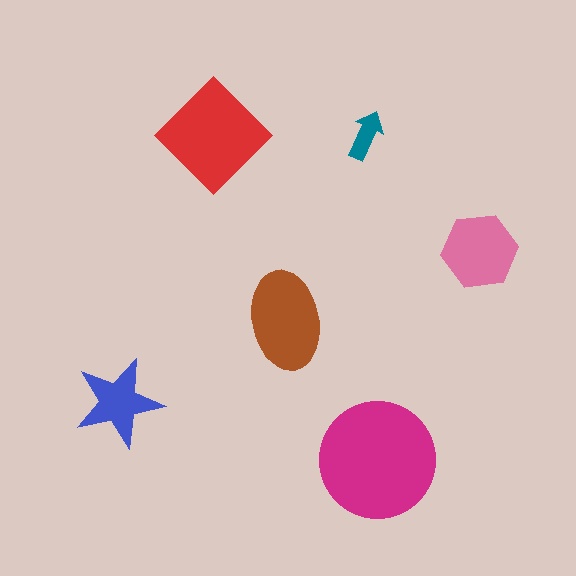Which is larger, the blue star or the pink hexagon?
The pink hexagon.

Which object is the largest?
The magenta circle.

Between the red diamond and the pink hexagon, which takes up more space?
The red diamond.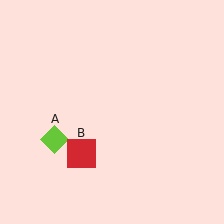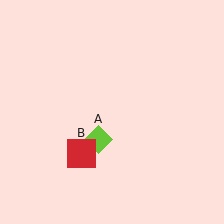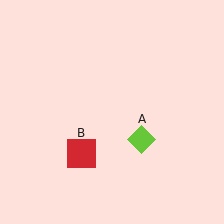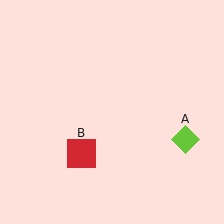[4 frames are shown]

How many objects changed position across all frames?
1 object changed position: lime diamond (object A).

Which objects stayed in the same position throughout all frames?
Red square (object B) remained stationary.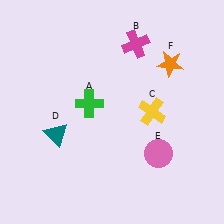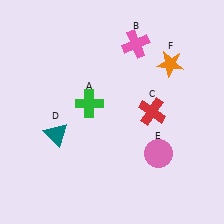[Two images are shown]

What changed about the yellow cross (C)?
In Image 1, C is yellow. In Image 2, it changed to red.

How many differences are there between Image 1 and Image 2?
There are 2 differences between the two images.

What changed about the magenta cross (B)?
In Image 1, B is magenta. In Image 2, it changed to pink.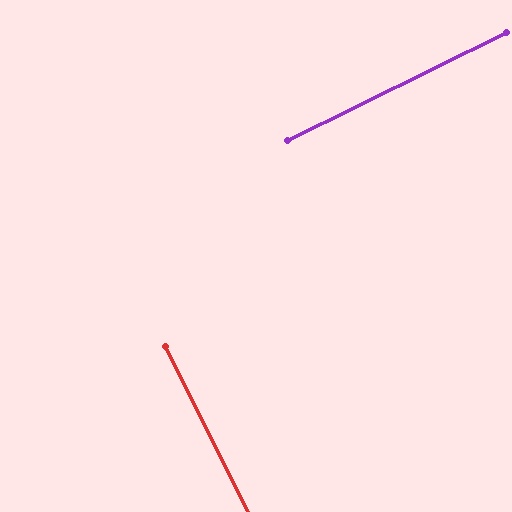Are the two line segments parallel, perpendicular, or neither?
Perpendicular — they meet at approximately 90°.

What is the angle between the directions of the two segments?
Approximately 90 degrees.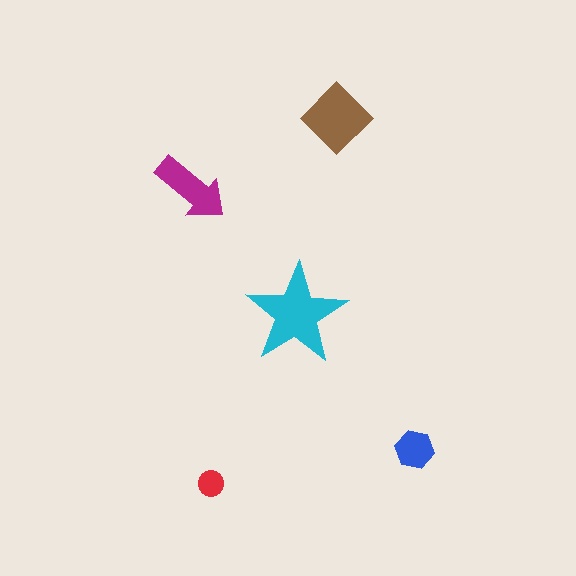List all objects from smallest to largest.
The red circle, the blue hexagon, the magenta arrow, the brown diamond, the cyan star.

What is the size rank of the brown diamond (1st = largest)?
2nd.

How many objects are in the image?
There are 5 objects in the image.